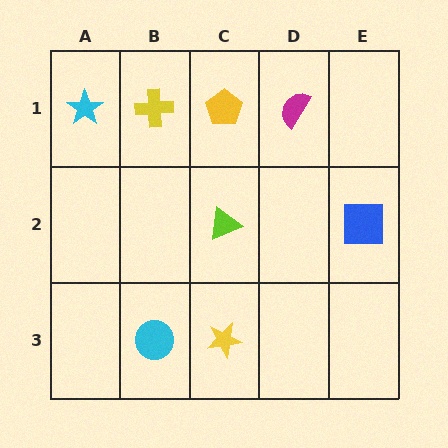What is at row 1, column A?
A cyan star.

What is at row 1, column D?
A magenta semicircle.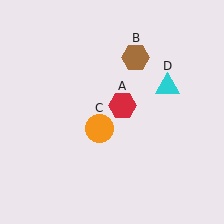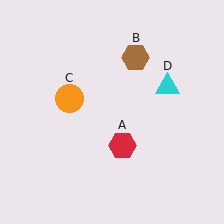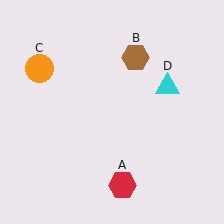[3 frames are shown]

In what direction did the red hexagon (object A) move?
The red hexagon (object A) moved down.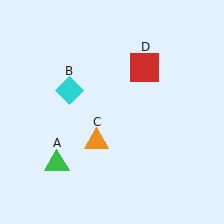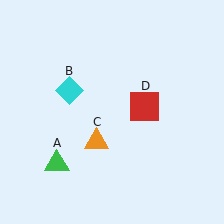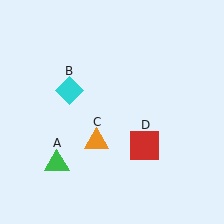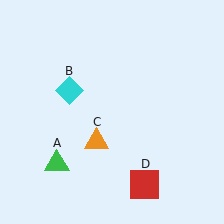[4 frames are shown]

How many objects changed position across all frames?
1 object changed position: red square (object D).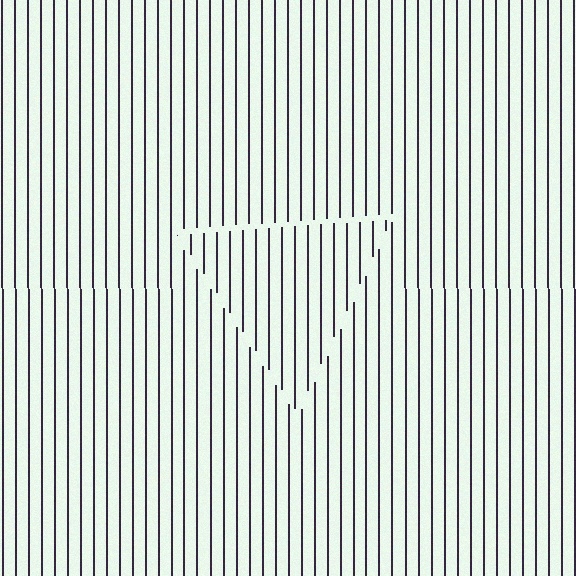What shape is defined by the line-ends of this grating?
An illusory triangle. The interior of the shape contains the same grating, shifted by half a period — the contour is defined by the phase discontinuity where line-ends from the inner and outer gratings abut.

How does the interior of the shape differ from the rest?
The interior of the shape contains the same grating, shifted by half a period — the contour is defined by the phase discontinuity where line-ends from the inner and outer gratings abut.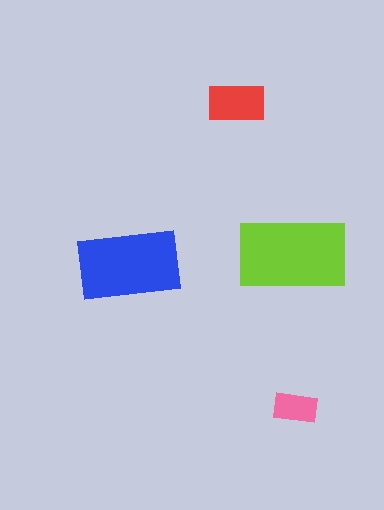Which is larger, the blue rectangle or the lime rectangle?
The lime one.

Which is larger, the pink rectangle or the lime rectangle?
The lime one.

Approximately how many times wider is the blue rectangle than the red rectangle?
About 2 times wider.